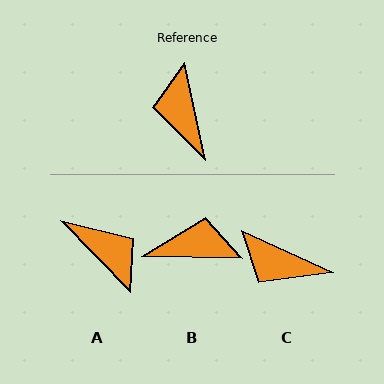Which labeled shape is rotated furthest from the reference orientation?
A, about 148 degrees away.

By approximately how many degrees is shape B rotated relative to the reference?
Approximately 103 degrees clockwise.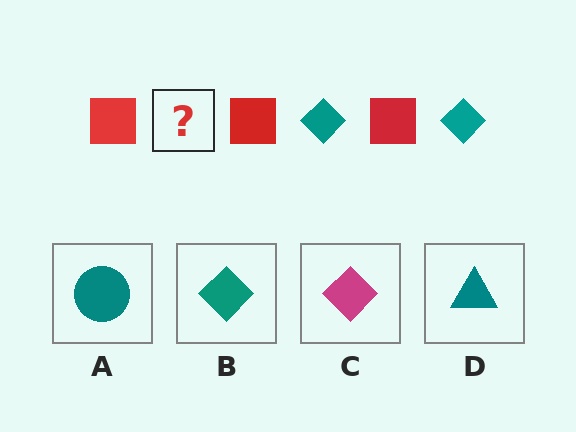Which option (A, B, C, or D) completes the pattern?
B.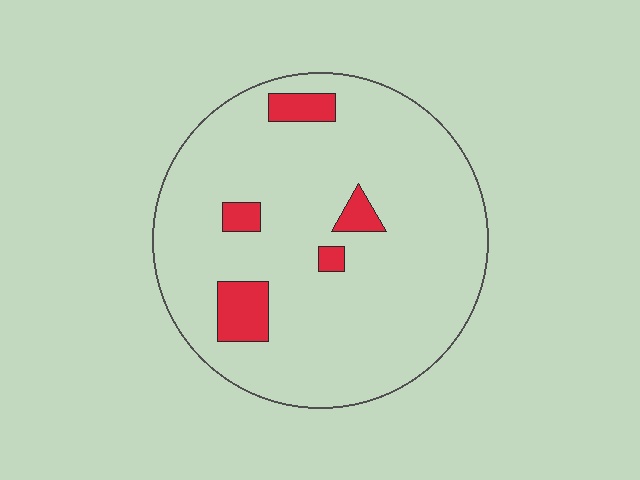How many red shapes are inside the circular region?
5.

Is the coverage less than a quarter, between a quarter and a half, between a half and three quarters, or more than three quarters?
Less than a quarter.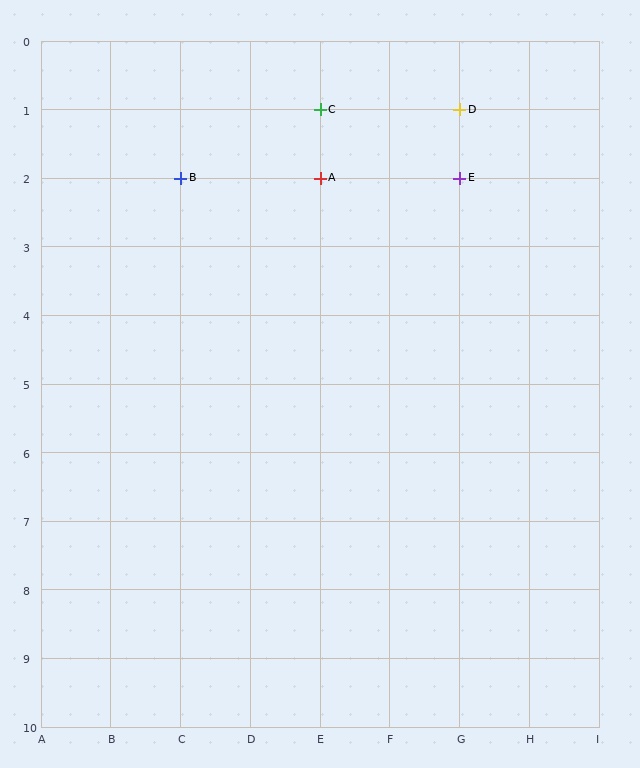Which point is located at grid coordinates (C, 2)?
Point B is at (C, 2).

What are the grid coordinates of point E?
Point E is at grid coordinates (G, 2).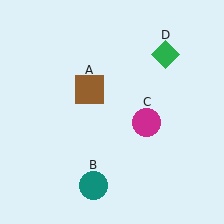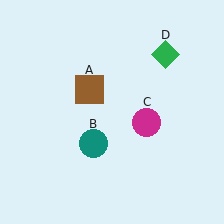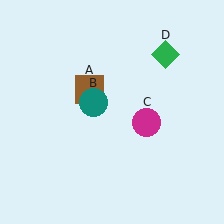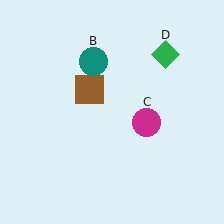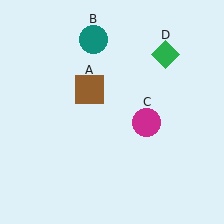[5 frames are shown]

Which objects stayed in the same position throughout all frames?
Brown square (object A) and magenta circle (object C) and green diamond (object D) remained stationary.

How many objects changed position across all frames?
1 object changed position: teal circle (object B).